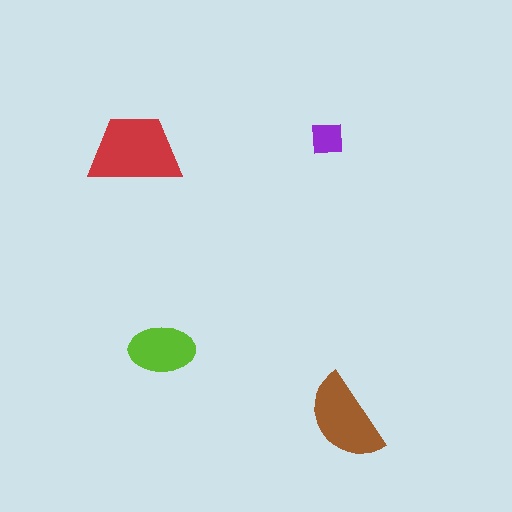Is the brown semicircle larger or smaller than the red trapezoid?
Smaller.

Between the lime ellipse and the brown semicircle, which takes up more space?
The brown semicircle.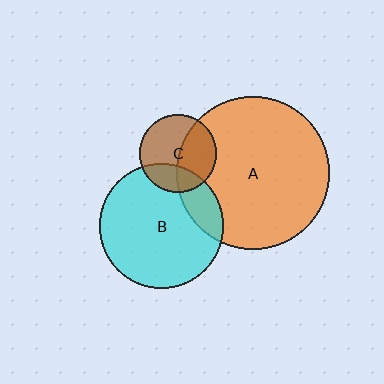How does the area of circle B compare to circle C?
Approximately 2.6 times.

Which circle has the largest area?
Circle A (orange).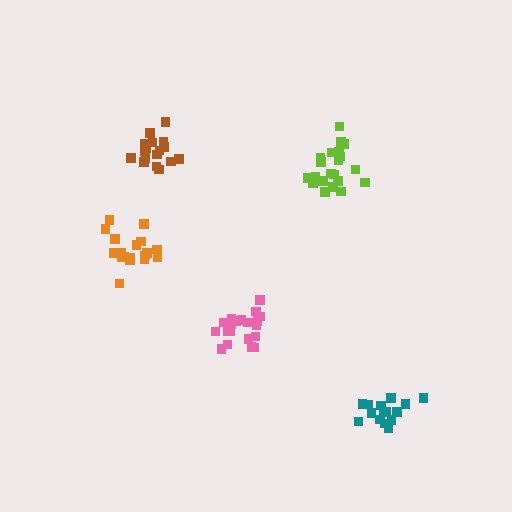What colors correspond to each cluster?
The clusters are colored: brown, lime, pink, teal, orange.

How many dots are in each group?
Group 1: 17 dots, Group 2: 21 dots, Group 3: 21 dots, Group 4: 15 dots, Group 5: 18 dots (92 total).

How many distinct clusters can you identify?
There are 5 distinct clusters.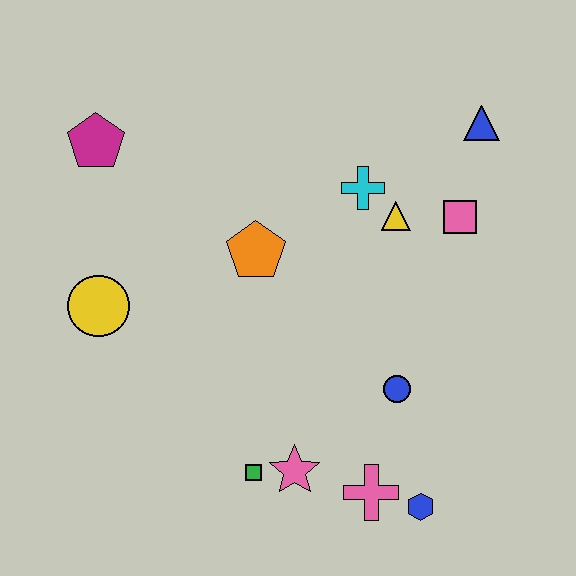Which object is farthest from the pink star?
The blue triangle is farthest from the pink star.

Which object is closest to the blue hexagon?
The pink cross is closest to the blue hexagon.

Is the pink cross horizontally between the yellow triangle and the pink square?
No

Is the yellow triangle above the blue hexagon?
Yes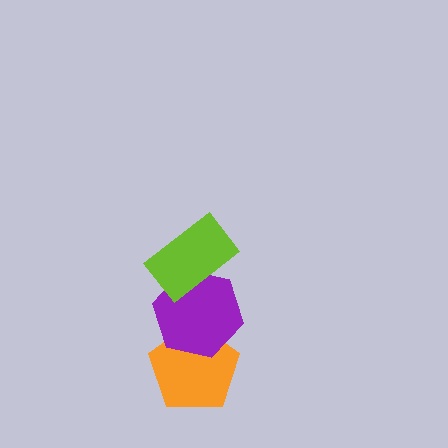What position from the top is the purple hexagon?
The purple hexagon is 2nd from the top.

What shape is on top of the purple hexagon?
The lime rectangle is on top of the purple hexagon.